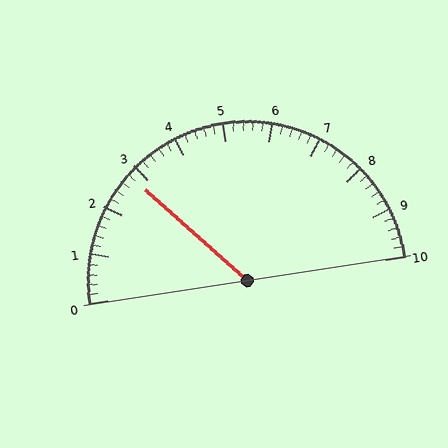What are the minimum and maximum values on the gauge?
The gauge ranges from 0 to 10.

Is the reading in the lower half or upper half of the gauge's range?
The reading is in the lower half of the range (0 to 10).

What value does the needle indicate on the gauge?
The needle indicates approximately 2.8.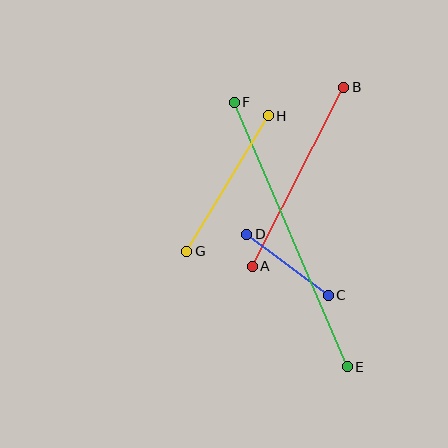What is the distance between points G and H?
The distance is approximately 158 pixels.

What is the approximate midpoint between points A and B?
The midpoint is at approximately (298, 177) pixels.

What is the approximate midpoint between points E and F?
The midpoint is at approximately (291, 235) pixels.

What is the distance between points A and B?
The distance is approximately 201 pixels.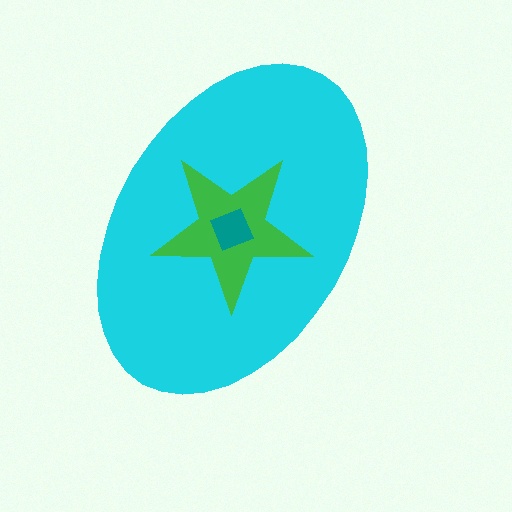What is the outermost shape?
The cyan ellipse.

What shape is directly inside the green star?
The teal square.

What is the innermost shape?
The teal square.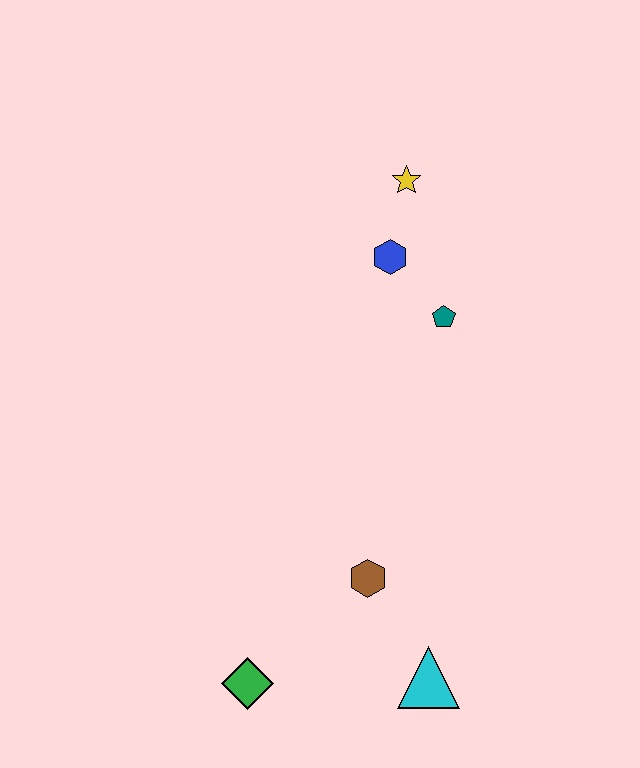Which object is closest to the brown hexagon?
The cyan triangle is closest to the brown hexagon.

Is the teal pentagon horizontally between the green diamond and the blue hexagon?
No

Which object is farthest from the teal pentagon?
The green diamond is farthest from the teal pentagon.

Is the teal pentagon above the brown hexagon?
Yes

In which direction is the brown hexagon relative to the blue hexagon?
The brown hexagon is below the blue hexagon.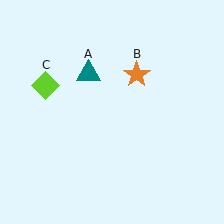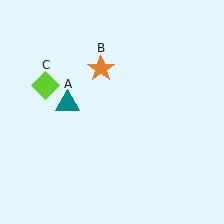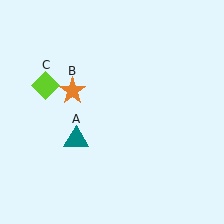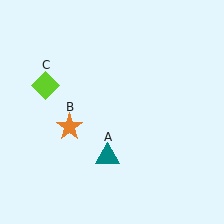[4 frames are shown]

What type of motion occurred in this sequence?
The teal triangle (object A), orange star (object B) rotated counterclockwise around the center of the scene.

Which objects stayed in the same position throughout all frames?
Lime diamond (object C) remained stationary.